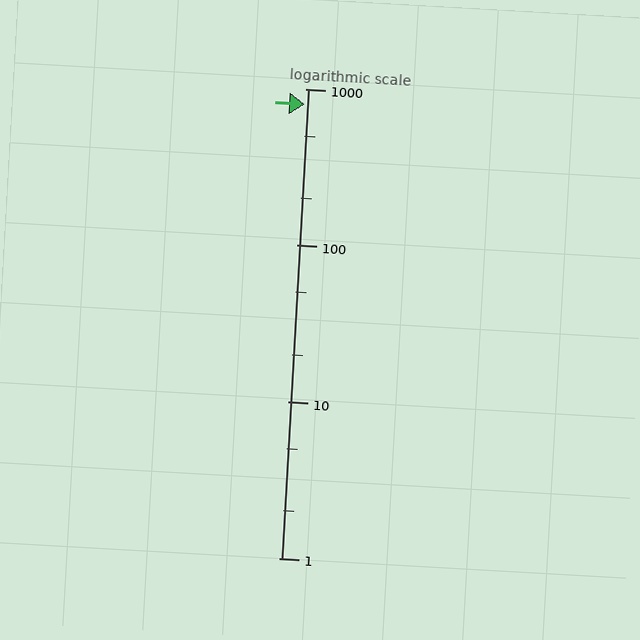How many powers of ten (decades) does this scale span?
The scale spans 3 decades, from 1 to 1000.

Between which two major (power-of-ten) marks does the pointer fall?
The pointer is between 100 and 1000.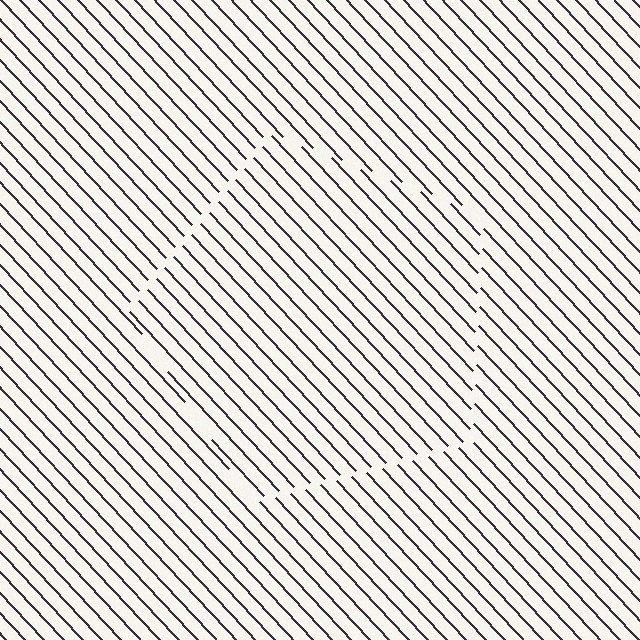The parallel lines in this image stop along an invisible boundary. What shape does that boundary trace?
An illusory pentagon. The interior of the shape contains the same grating, shifted by half a period — the contour is defined by the phase discontinuity where line-ends from the inner and outer gratings abut.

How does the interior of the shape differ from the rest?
The interior of the shape contains the same grating, shifted by half a period — the contour is defined by the phase discontinuity where line-ends from the inner and outer gratings abut.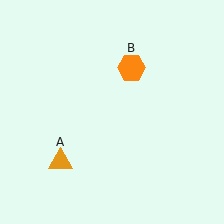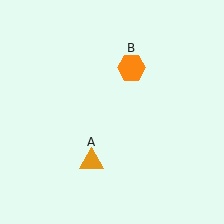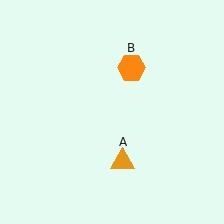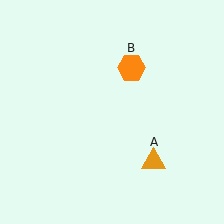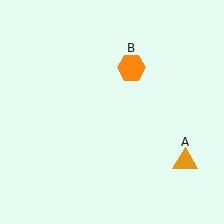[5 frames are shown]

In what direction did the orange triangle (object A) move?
The orange triangle (object A) moved right.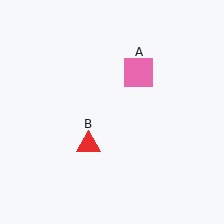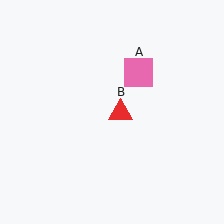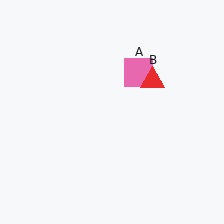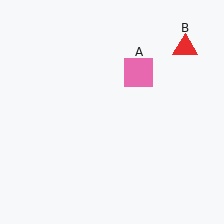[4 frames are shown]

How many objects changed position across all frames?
1 object changed position: red triangle (object B).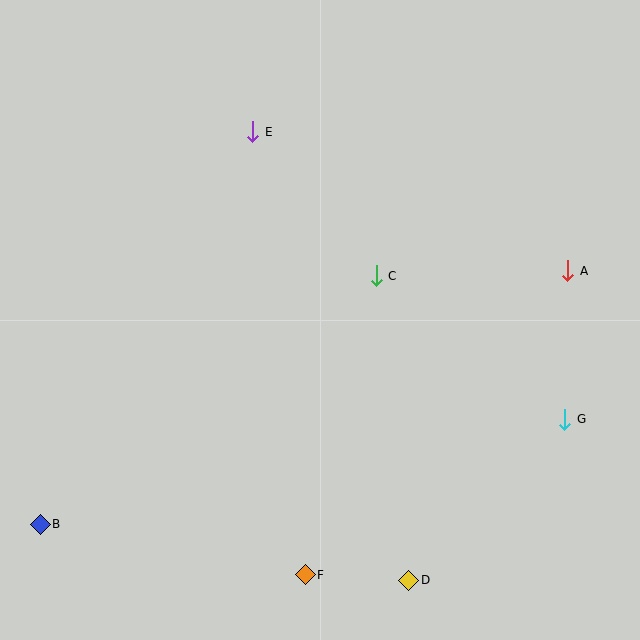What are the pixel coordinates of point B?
Point B is at (40, 525).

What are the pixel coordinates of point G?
Point G is at (565, 419).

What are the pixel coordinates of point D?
Point D is at (409, 580).